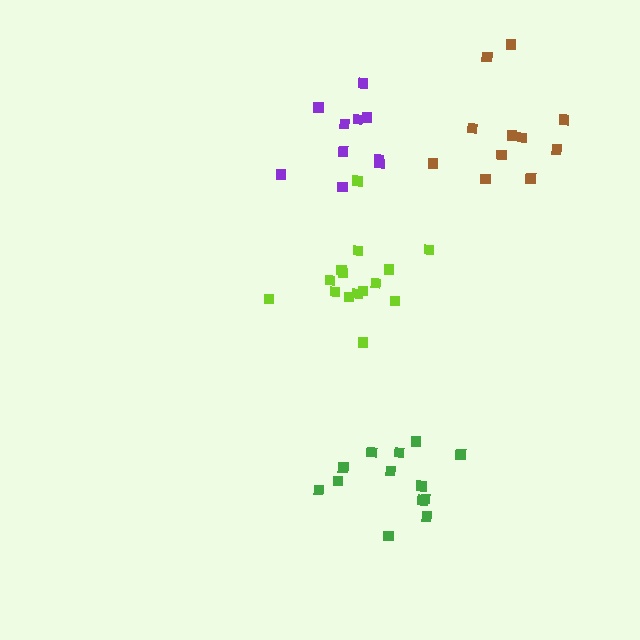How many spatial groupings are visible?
There are 4 spatial groupings.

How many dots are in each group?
Group 1: 15 dots, Group 2: 10 dots, Group 3: 13 dots, Group 4: 11 dots (49 total).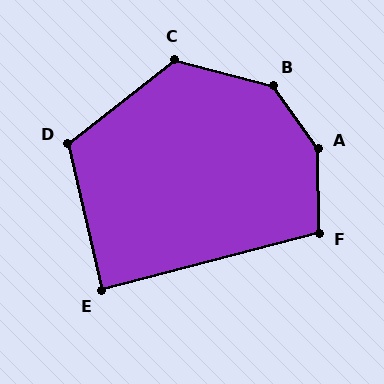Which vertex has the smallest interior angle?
E, at approximately 88 degrees.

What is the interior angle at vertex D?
Approximately 115 degrees (obtuse).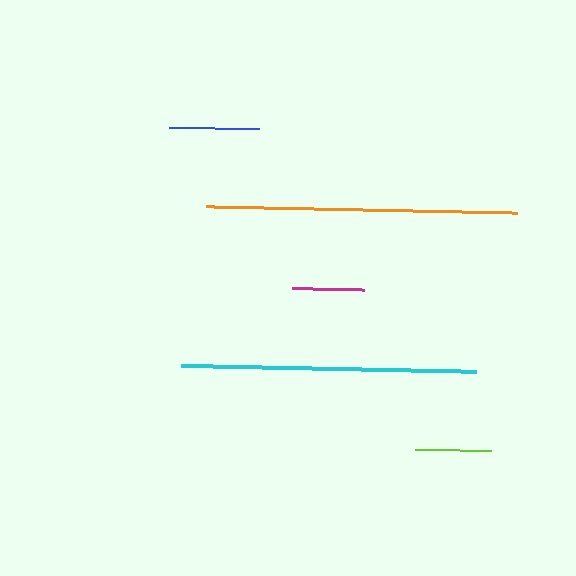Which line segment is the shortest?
The magenta line is the shortest at approximately 71 pixels.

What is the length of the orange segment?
The orange segment is approximately 311 pixels long.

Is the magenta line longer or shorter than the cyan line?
The cyan line is longer than the magenta line.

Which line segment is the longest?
The orange line is the longest at approximately 311 pixels.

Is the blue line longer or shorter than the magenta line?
The blue line is longer than the magenta line.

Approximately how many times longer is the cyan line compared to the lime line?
The cyan line is approximately 3.8 times the length of the lime line.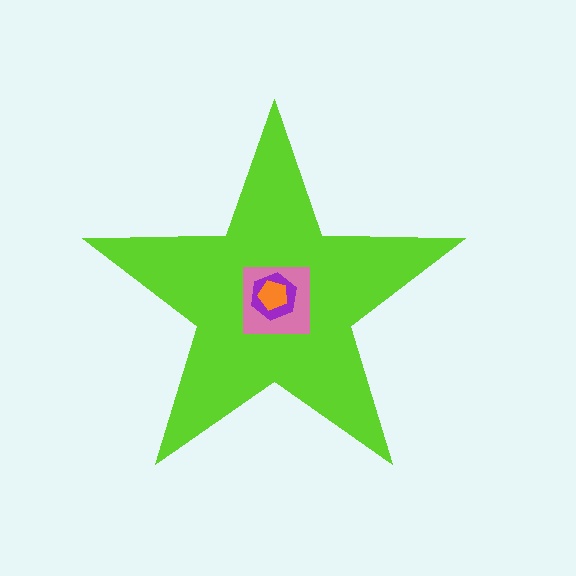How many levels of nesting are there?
4.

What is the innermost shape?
The orange pentagon.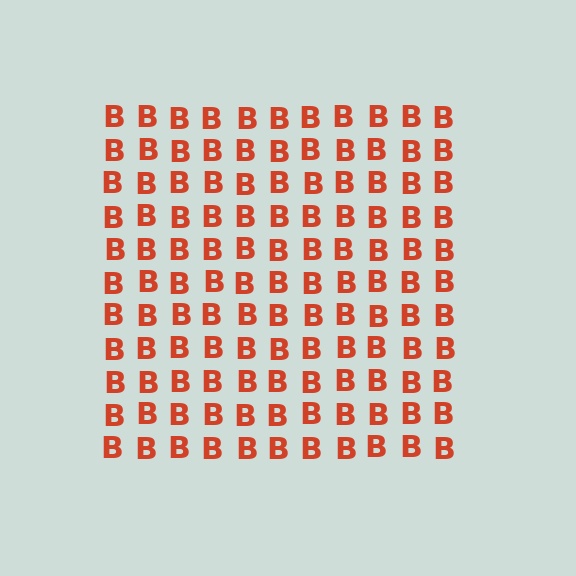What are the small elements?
The small elements are letter B's.